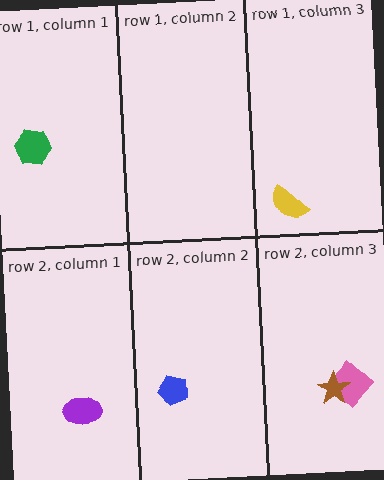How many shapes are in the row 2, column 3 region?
2.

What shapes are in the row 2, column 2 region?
The blue pentagon.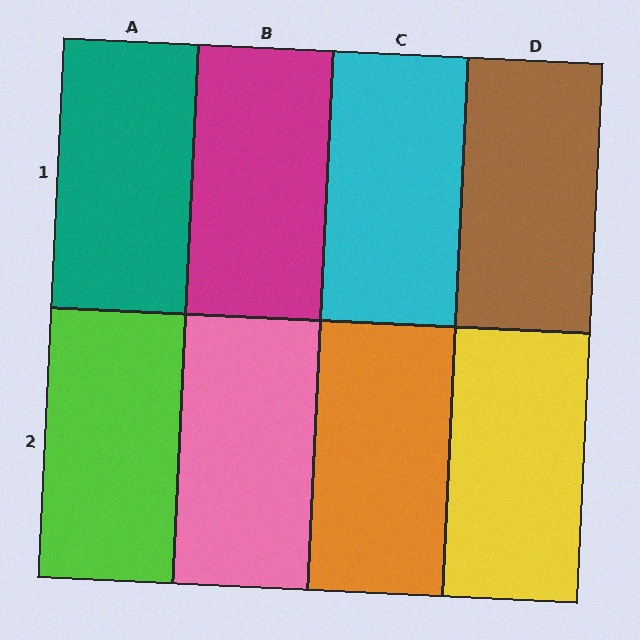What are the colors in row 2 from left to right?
Lime, pink, orange, yellow.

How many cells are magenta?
1 cell is magenta.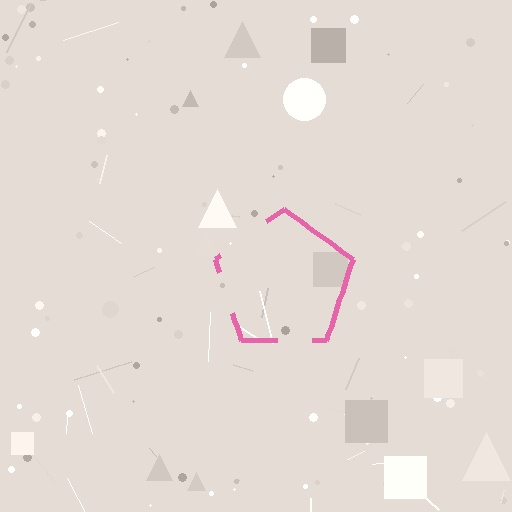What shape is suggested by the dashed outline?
The dashed outline suggests a pentagon.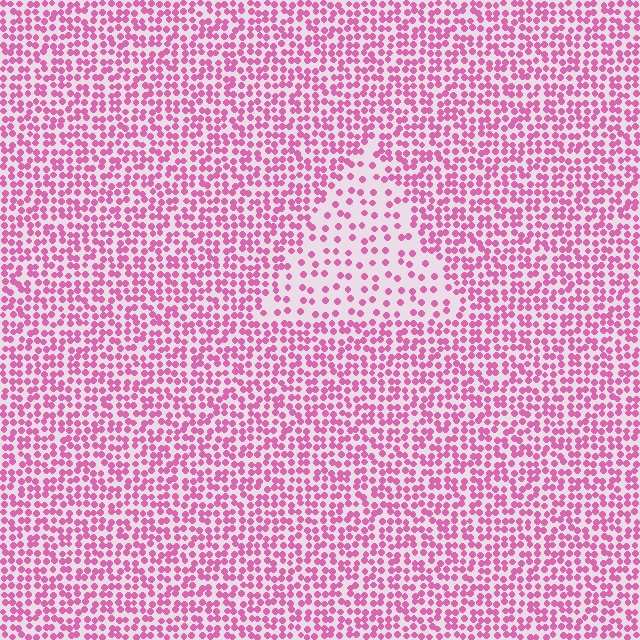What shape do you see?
I see a triangle.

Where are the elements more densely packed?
The elements are more densely packed outside the triangle boundary.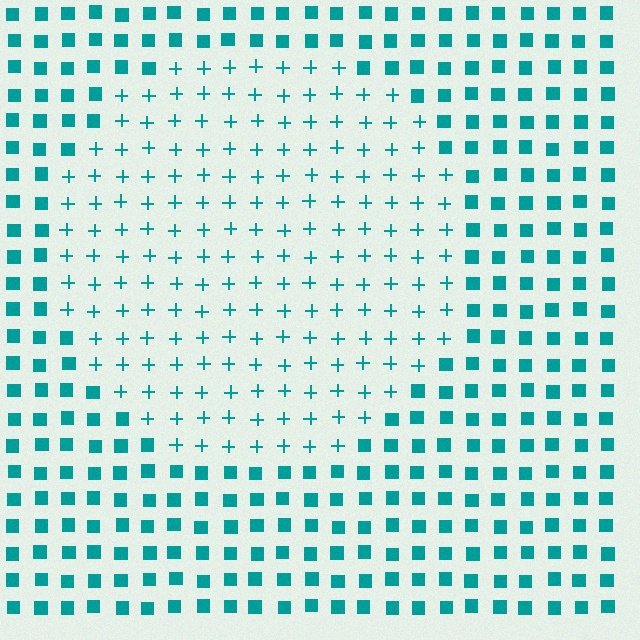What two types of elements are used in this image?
The image uses plus signs inside the circle region and squares outside it.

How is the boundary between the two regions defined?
The boundary is defined by a change in element shape: plus signs inside vs. squares outside. All elements share the same color and spacing.